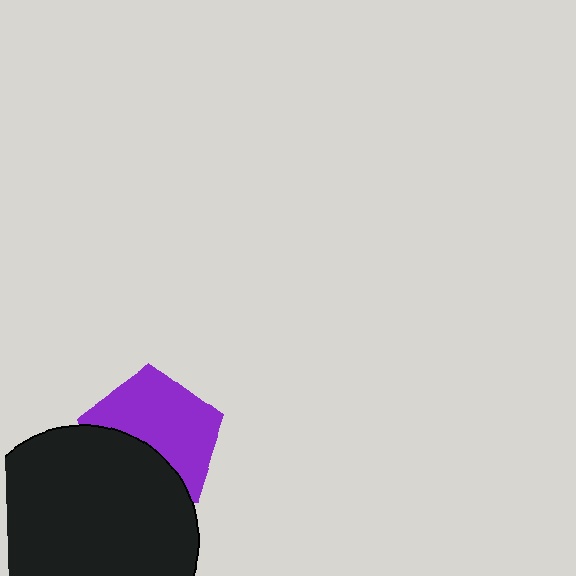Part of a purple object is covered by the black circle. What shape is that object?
It is a pentagon.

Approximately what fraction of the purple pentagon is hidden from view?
Roughly 40% of the purple pentagon is hidden behind the black circle.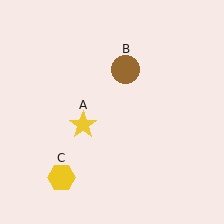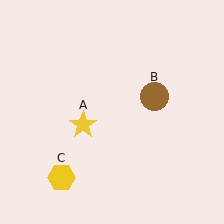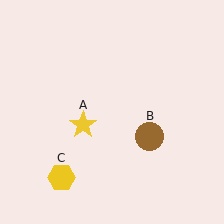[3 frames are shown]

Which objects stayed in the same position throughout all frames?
Yellow star (object A) and yellow hexagon (object C) remained stationary.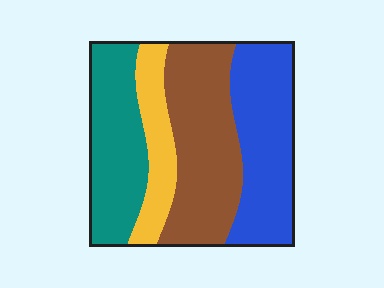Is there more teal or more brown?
Brown.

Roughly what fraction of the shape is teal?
Teal covers around 25% of the shape.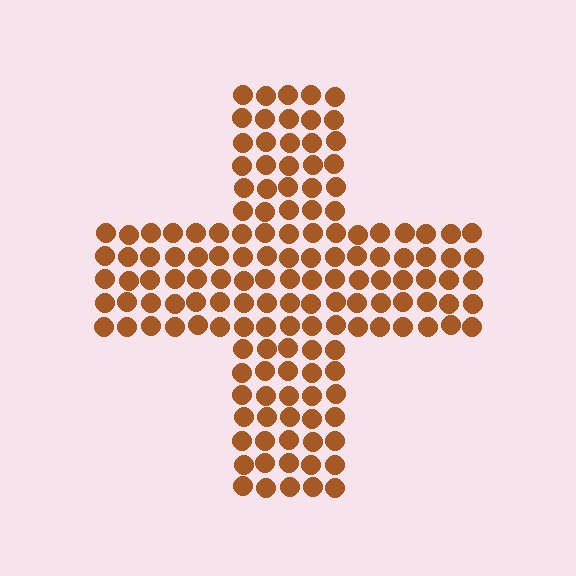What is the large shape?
The large shape is a cross.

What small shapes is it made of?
It is made of small circles.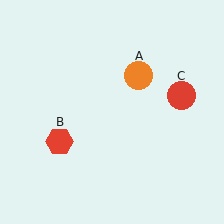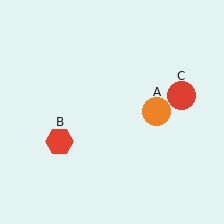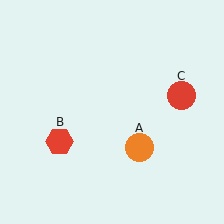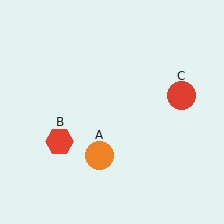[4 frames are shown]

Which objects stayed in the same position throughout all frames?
Red hexagon (object B) and red circle (object C) remained stationary.